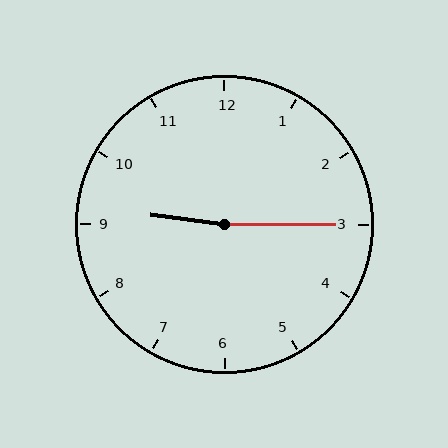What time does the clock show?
9:15.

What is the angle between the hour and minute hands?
Approximately 172 degrees.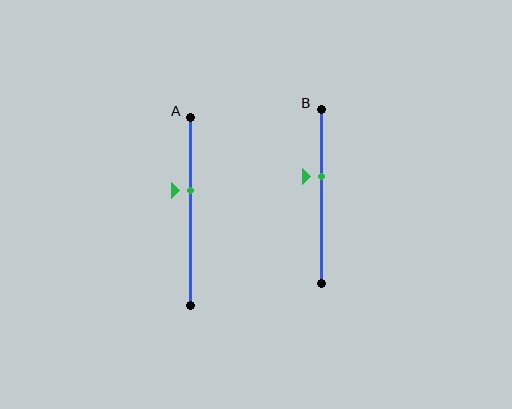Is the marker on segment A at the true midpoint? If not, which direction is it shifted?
No, the marker on segment A is shifted upward by about 11% of the segment length.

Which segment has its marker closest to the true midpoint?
Segment A has its marker closest to the true midpoint.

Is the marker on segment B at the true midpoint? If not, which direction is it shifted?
No, the marker on segment B is shifted upward by about 12% of the segment length.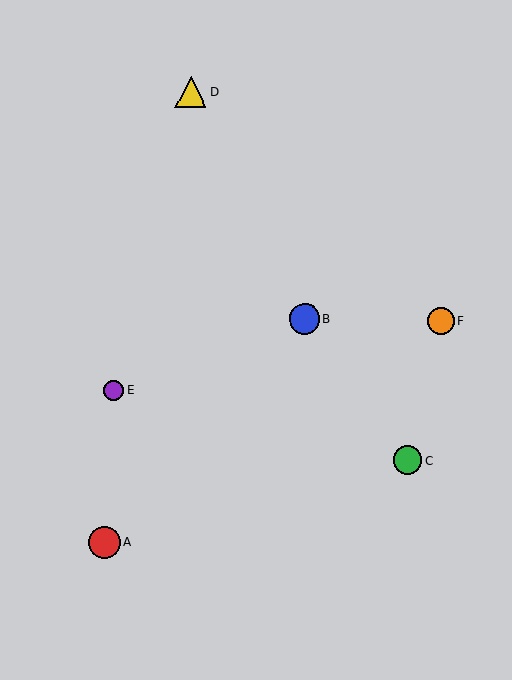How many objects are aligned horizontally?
2 objects (B, F) are aligned horizontally.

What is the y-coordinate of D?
Object D is at y≈92.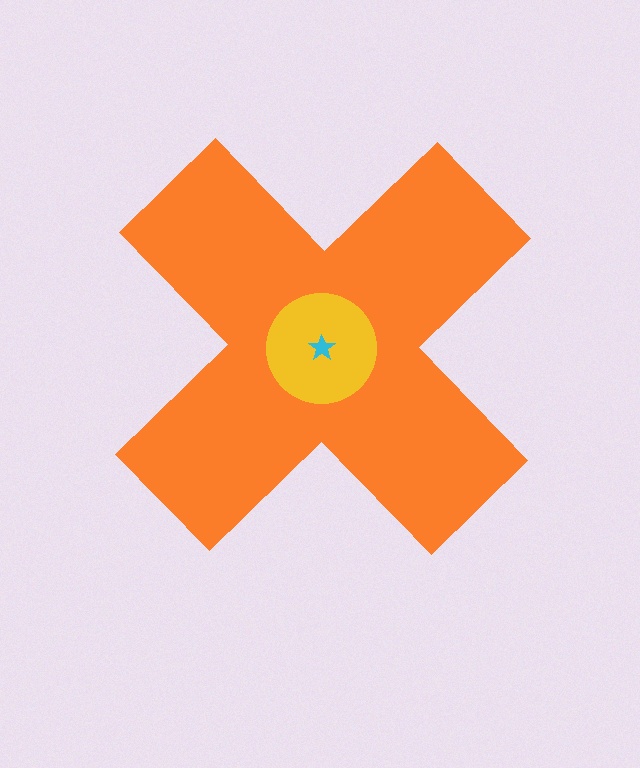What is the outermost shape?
The orange cross.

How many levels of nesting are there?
3.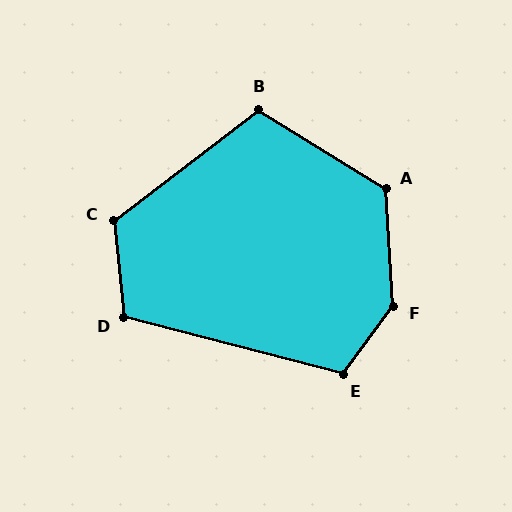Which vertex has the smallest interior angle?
D, at approximately 110 degrees.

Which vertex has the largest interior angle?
F, at approximately 140 degrees.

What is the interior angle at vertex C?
Approximately 122 degrees (obtuse).